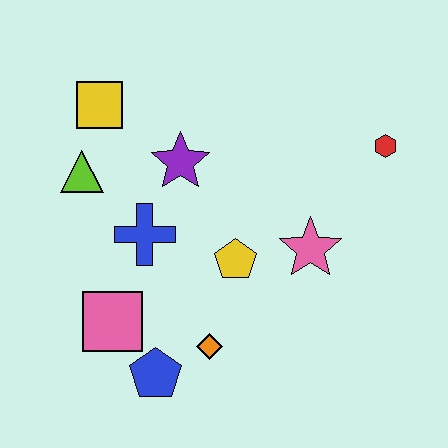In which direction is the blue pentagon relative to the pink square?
The blue pentagon is below the pink square.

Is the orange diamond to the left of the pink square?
No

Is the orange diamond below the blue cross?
Yes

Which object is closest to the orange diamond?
The blue pentagon is closest to the orange diamond.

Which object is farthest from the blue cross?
The red hexagon is farthest from the blue cross.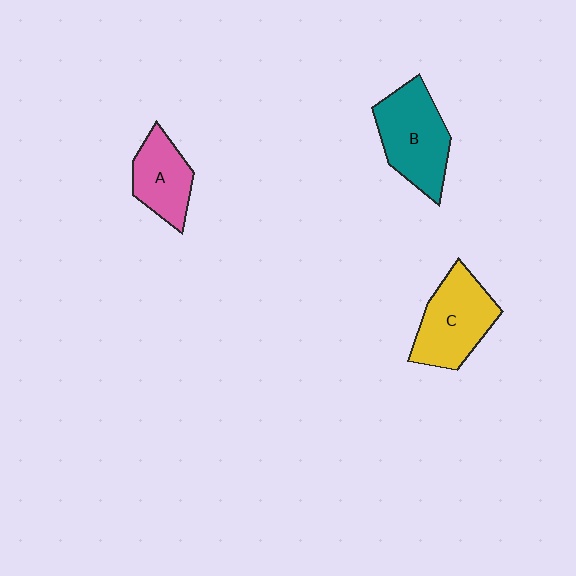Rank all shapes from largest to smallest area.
From largest to smallest: B (teal), C (yellow), A (pink).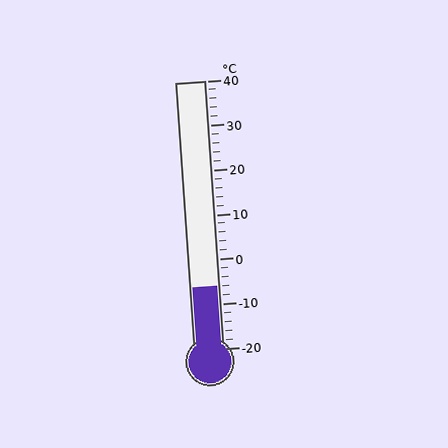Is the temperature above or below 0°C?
The temperature is below 0°C.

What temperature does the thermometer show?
The thermometer shows approximately -6°C.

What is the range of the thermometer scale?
The thermometer scale ranges from -20°C to 40°C.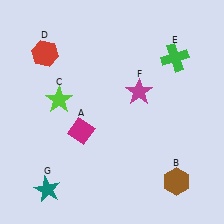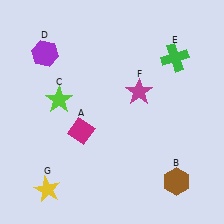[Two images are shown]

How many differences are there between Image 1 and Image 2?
There are 2 differences between the two images.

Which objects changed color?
D changed from red to purple. G changed from teal to yellow.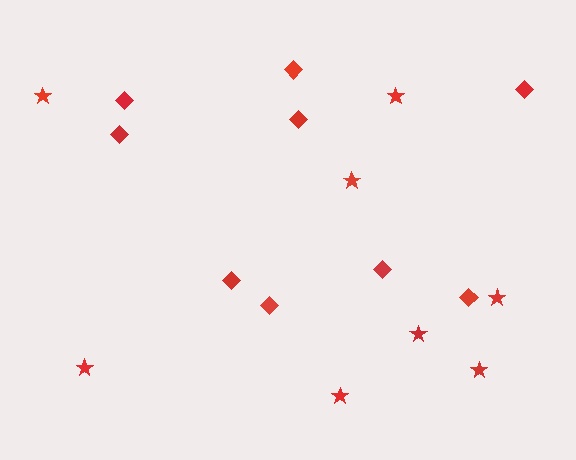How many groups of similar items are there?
There are 2 groups: one group of diamonds (9) and one group of stars (8).